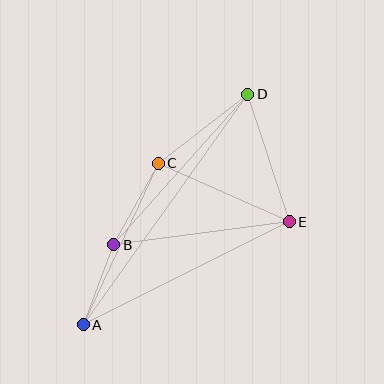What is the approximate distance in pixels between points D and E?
The distance between D and E is approximately 134 pixels.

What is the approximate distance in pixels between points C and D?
The distance between C and D is approximately 113 pixels.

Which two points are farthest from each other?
Points A and D are farthest from each other.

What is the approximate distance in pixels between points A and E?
The distance between A and E is approximately 230 pixels.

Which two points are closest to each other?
Points A and B are closest to each other.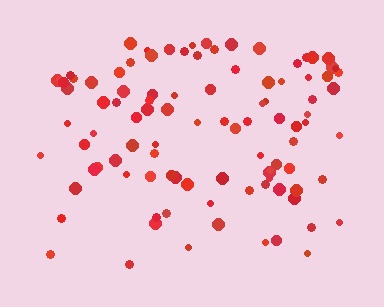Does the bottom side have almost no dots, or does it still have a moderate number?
Still a moderate number, just noticeably fewer than the top.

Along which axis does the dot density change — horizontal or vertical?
Vertical.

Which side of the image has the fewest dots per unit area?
The bottom.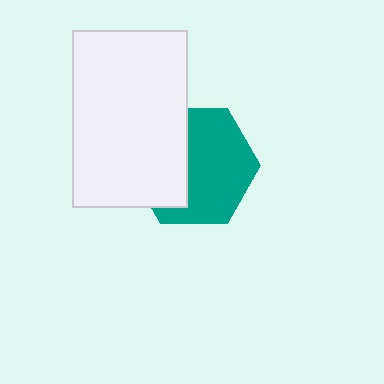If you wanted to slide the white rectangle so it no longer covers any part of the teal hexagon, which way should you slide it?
Slide it left — that is the most direct way to separate the two shapes.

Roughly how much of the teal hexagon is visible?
About half of it is visible (roughly 61%).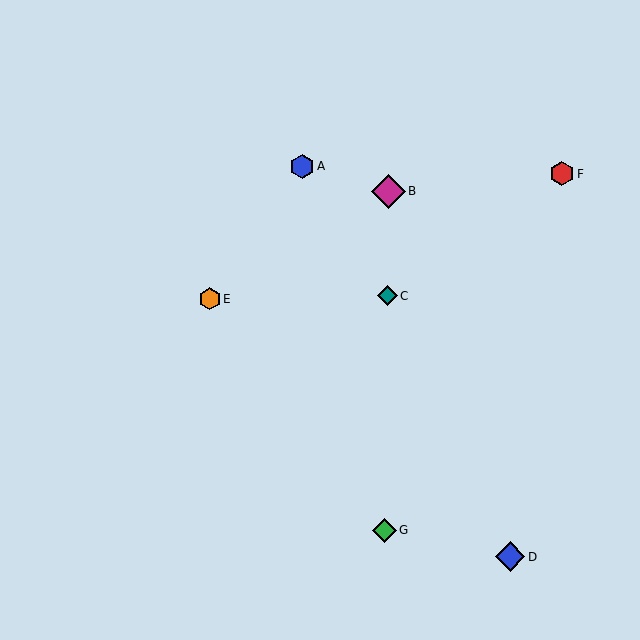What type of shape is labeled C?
Shape C is a teal diamond.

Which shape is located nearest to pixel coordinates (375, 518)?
The green diamond (labeled G) at (384, 530) is nearest to that location.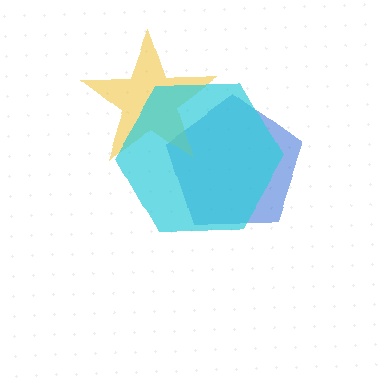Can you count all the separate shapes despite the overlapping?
Yes, there are 3 separate shapes.